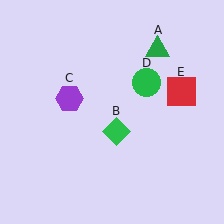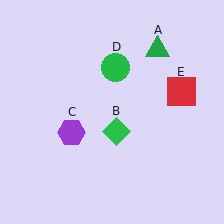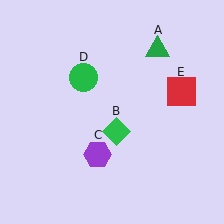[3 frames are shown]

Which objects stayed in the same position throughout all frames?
Green triangle (object A) and green diamond (object B) and red square (object E) remained stationary.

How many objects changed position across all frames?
2 objects changed position: purple hexagon (object C), green circle (object D).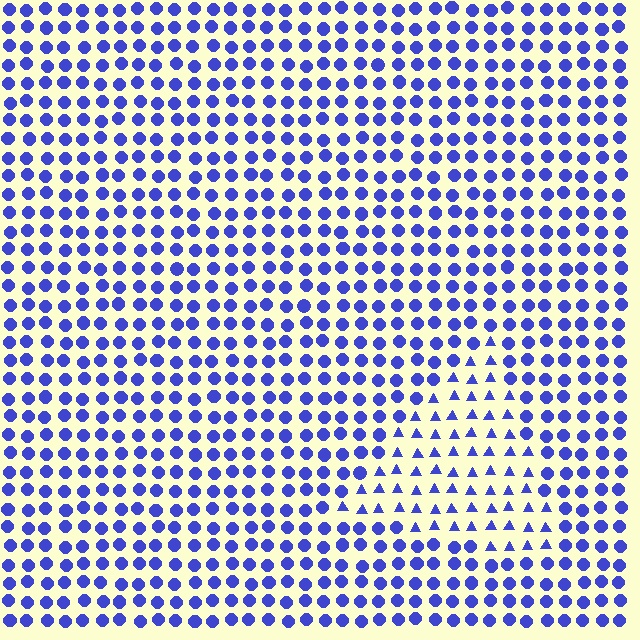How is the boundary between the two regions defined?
The boundary is defined by a change in element shape: triangles inside vs. circles outside. All elements share the same color and spacing.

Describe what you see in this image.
The image is filled with small blue elements arranged in a uniform grid. A triangle-shaped region contains triangles, while the surrounding area contains circles. The boundary is defined purely by the change in element shape.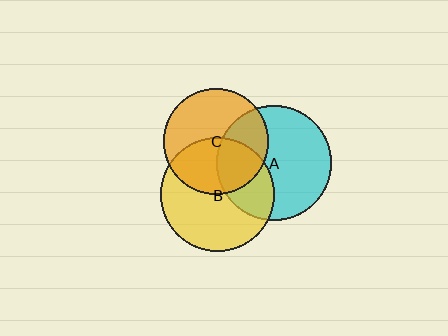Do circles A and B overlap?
Yes.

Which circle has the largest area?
Circle A (cyan).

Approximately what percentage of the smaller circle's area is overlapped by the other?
Approximately 30%.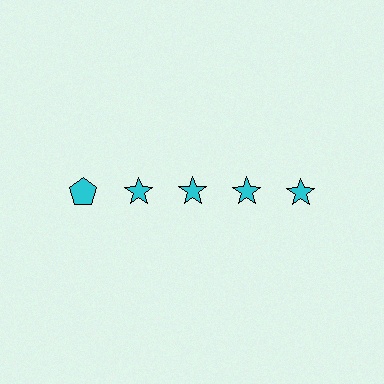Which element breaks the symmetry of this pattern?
The cyan pentagon in the top row, leftmost column breaks the symmetry. All other shapes are cyan stars.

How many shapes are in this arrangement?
There are 5 shapes arranged in a grid pattern.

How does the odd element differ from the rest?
It has a different shape: pentagon instead of star.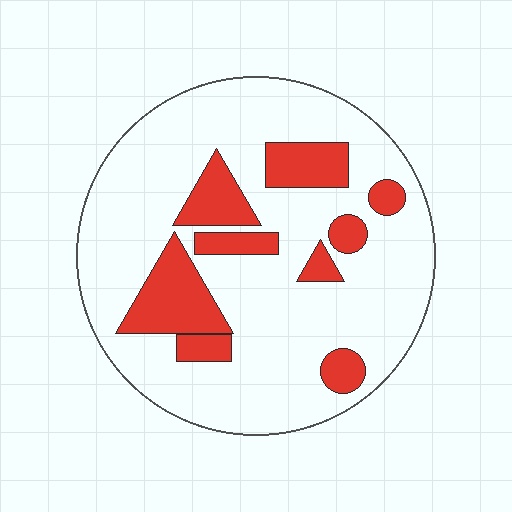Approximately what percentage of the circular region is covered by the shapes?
Approximately 20%.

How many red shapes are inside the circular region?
9.